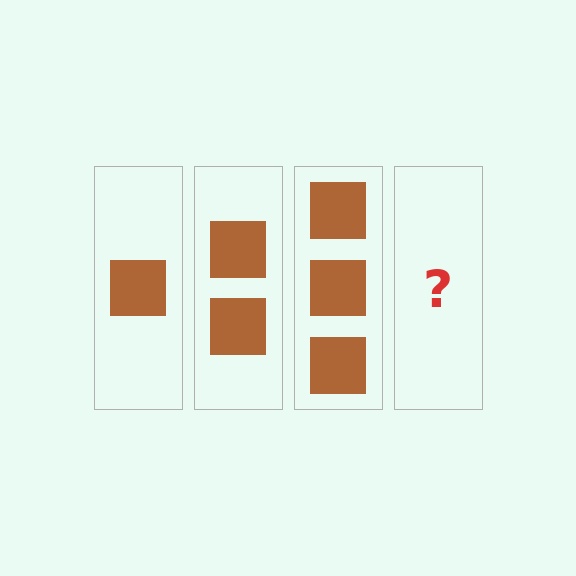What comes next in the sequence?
The next element should be 4 squares.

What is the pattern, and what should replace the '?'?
The pattern is that each step adds one more square. The '?' should be 4 squares.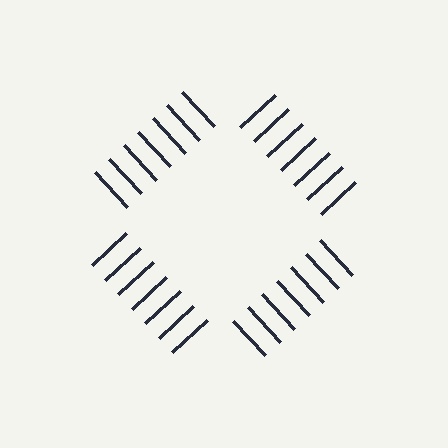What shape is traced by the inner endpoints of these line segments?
An illusory square — the line segments terminate on its edges but no continuous stroke is drawn.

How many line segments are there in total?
28 — 7 along each of the 4 edges.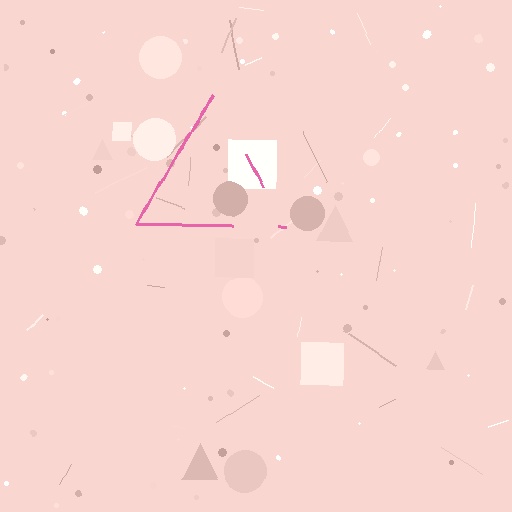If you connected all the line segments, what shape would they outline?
They would outline a triangle.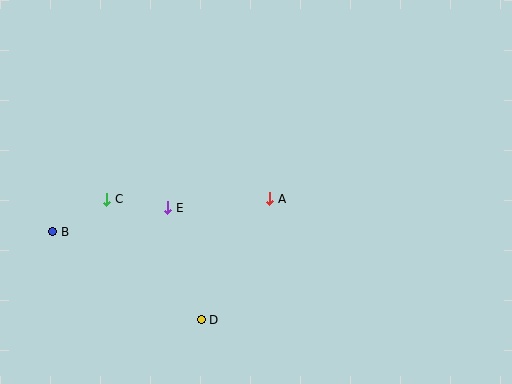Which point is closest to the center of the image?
Point A at (270, 199) is closest to the center.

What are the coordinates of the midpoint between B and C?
The midpoint between B and C is at (80, 216).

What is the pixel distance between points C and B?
The distance between C and B is 63 pixels.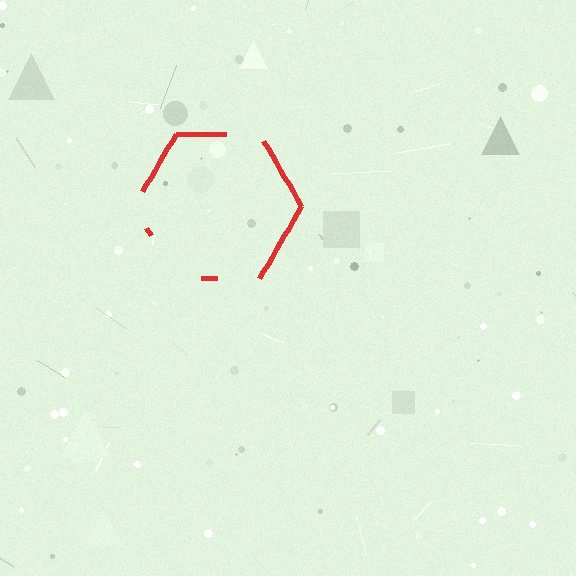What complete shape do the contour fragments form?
The contour fragments form a hexagon.